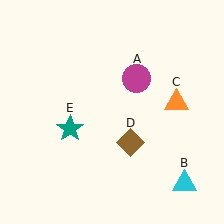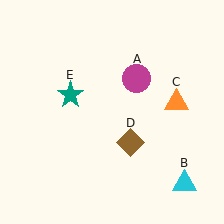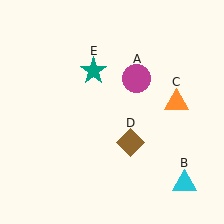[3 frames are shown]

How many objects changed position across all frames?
1 object changed position: teal star (object E).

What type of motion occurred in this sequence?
The teal star (object E) rotated clockwise around the center of the scene.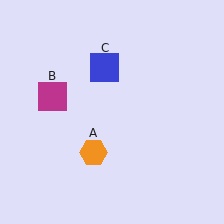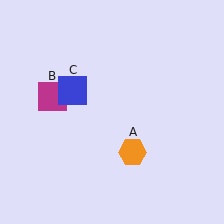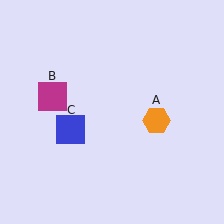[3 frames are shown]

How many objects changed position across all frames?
2 objects changed position: orange hexagon (object A), blue square (object C).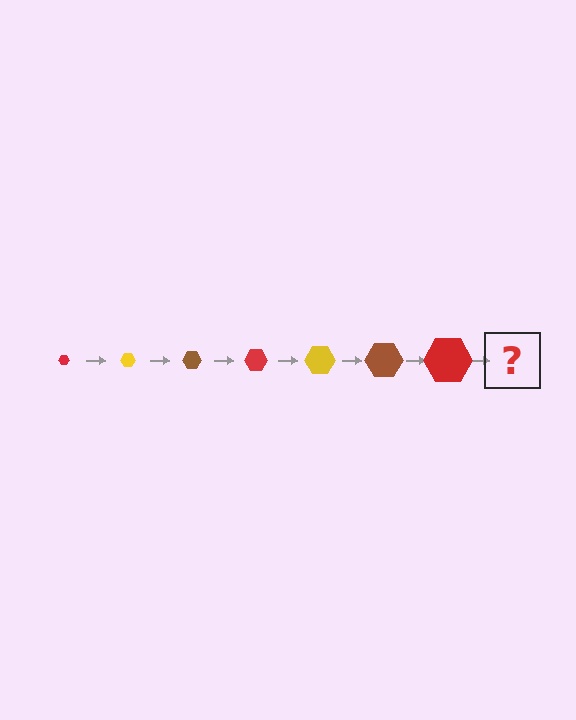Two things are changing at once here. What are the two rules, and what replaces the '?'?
The two rules are that the hexagon grows larger each step and the color cycles through red, yellow, and brown. The '?' should be a yellow hexagon, larger than the previous one.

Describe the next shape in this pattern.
It should be a yellow hexagon, larger than the previous one.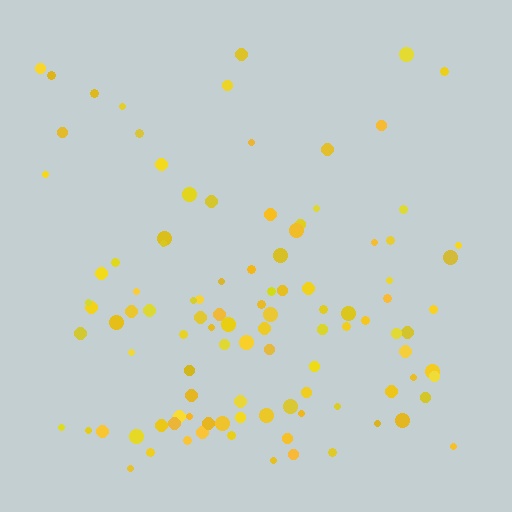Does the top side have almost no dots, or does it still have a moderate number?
Still a moderate number, just noticeably fewer than the bottom.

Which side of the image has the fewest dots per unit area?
The top.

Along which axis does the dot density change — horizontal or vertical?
Vertical.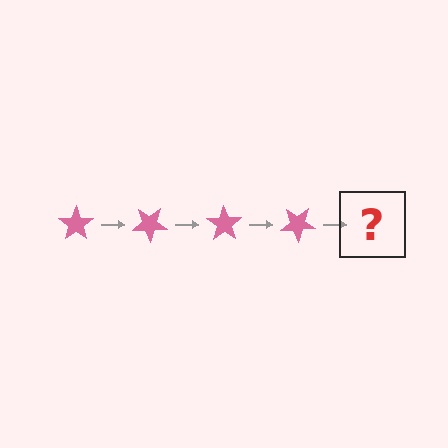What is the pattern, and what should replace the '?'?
The pattern is that the star rotates 35 degrees each step. The '?' should be a pink star rotated 140 degrees.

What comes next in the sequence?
The next element should be a pink star rotated 140 degrees.